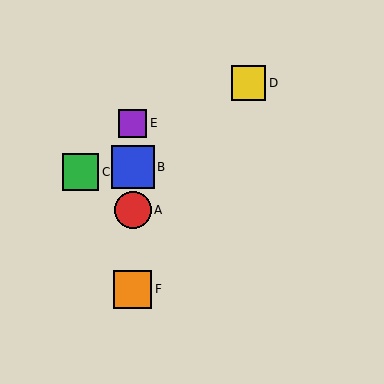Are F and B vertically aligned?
Yes, both are at x≈133.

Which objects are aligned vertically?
Objects A, B, E, F are aligned vertically.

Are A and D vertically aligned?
No, A is at x≈133 and D is at x≈248.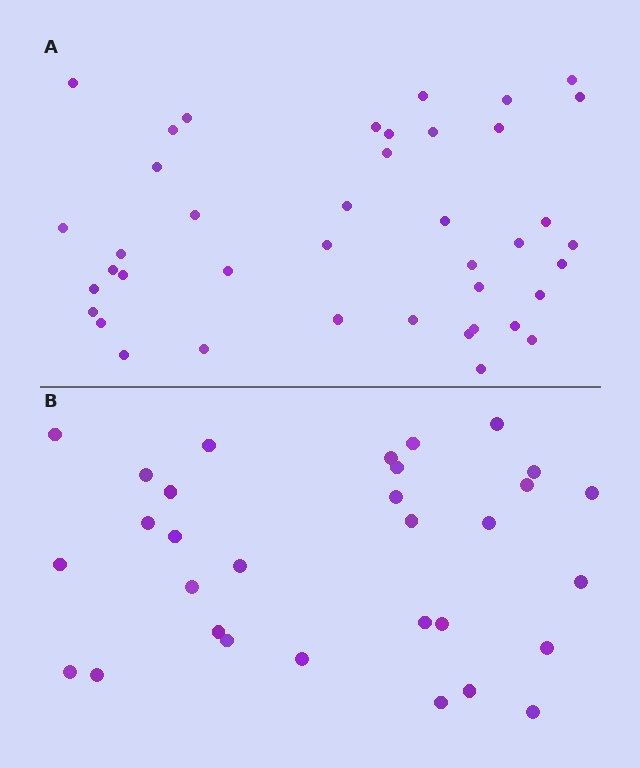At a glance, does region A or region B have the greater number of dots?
Region A (the top region) has more dots.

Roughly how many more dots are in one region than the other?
Region A has roughly 10 or so more dots than region B.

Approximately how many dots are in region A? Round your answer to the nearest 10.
About 40 dots. (The exact count is 41, which rounds to 40.)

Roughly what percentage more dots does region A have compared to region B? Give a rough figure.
About 30% more.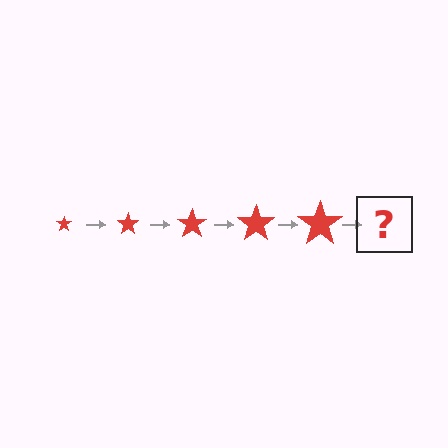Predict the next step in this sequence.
The next step is a red star, larger than the previous one.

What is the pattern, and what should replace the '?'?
The pattern is that the star gets progressively larger each step. The '?' should be a red star, larger than the previous one.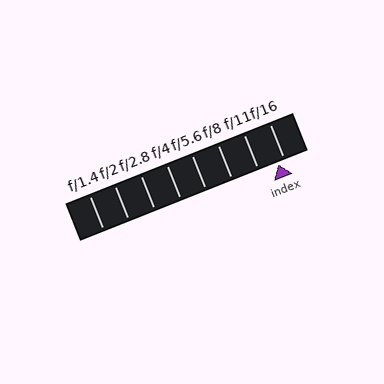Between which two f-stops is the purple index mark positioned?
The index mark is between f/11 and f/16.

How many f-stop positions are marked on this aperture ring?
There are 8 f-stop positions marked.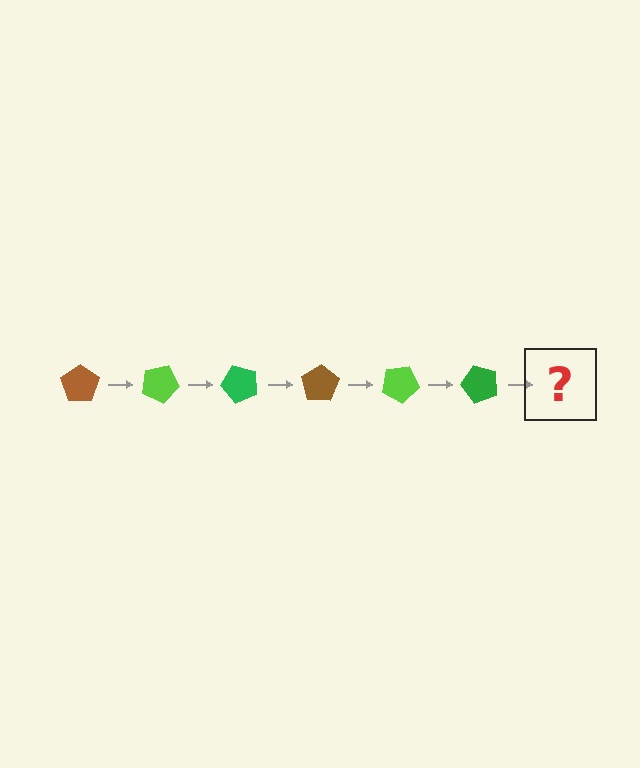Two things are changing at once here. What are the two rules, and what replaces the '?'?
The two rules are that it rotates 25 degrees each step and the color cycles through brown, lime, and green. The '?' should be a brown pentagon, rotated 150 degrees from the start.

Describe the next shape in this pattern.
It should be a brown pentagon, rotated 150 degrees from the start.